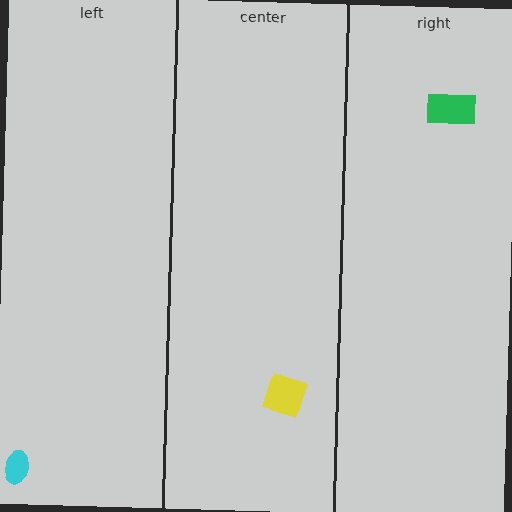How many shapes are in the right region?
1.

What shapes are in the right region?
The green rectangle.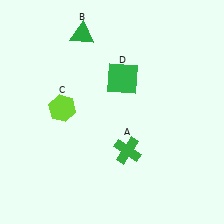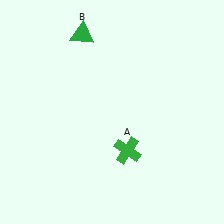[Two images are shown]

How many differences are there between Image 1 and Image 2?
There are 2 differences between the two images.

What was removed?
The lime hexagon (C), the green square (D) were removed in Image 2.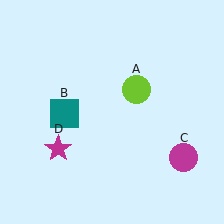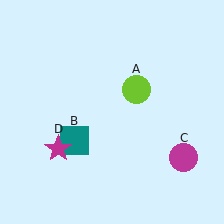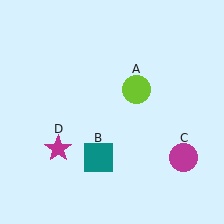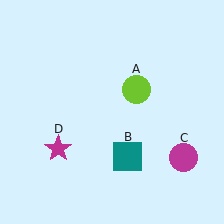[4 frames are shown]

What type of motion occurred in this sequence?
The teal square (object B) rotated counterclockwise around the center of the scene.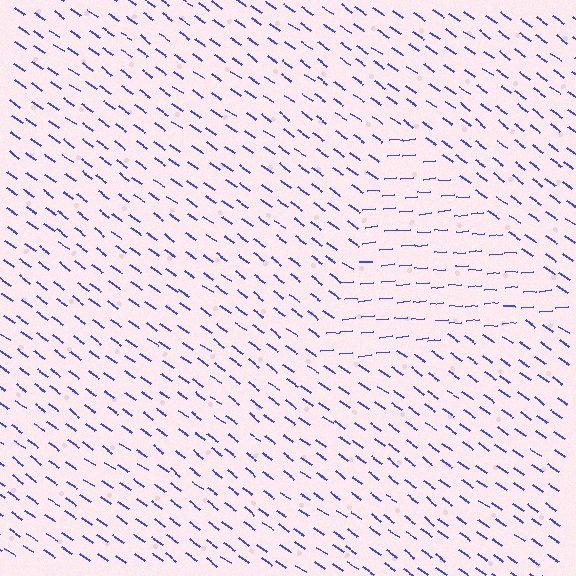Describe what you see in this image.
The image is filled with small blue line segments. A triangle region in the image has lines oriented differently from the surrounding lines, creating a visible texture boundary.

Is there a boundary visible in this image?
Yes, there is a texture boundary formed by a change in line orientation.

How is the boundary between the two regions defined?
The boundary is defined purely by a change in line orientation (approximately 39 degrees difference). All lines are the same color and thickness.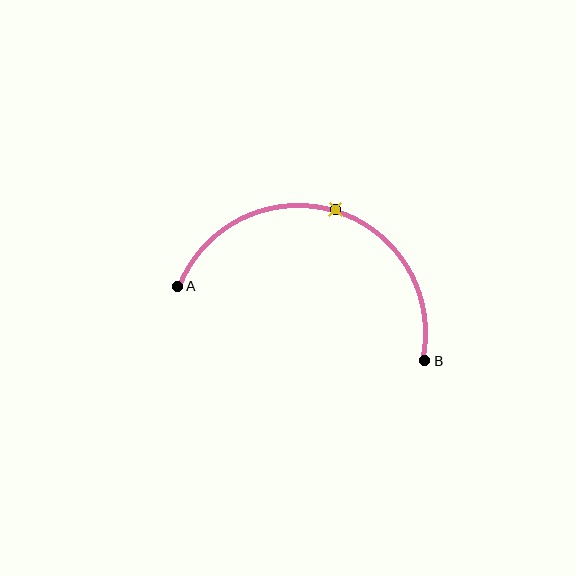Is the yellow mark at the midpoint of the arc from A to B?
Yes. The yellow mark lies on the arc at equal arc-length from both A and B — it is the arc midpoint.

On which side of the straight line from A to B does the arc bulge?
The arc bulges above the straight line connecting A and B.